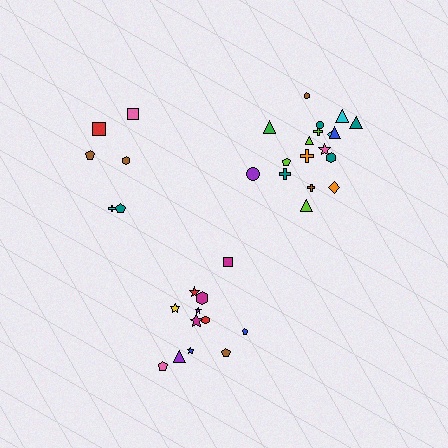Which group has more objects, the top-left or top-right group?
The top-right group.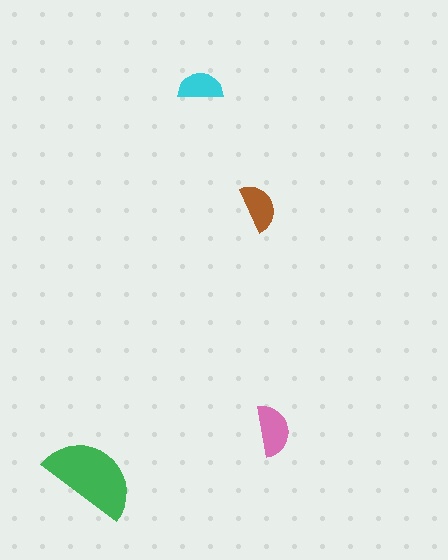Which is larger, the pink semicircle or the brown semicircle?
The pink one.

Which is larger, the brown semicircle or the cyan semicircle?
The brown one.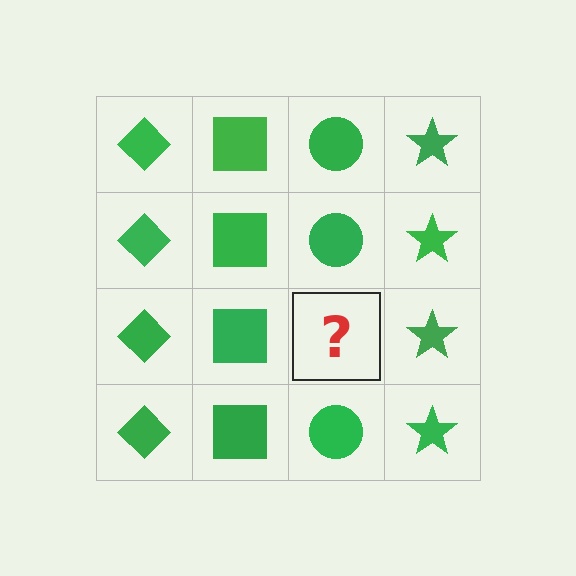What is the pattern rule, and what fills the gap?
The rule is that each column has a consistent shape. The gap should be filled with a green circle.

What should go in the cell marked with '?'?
The missing cell should contain a green circle.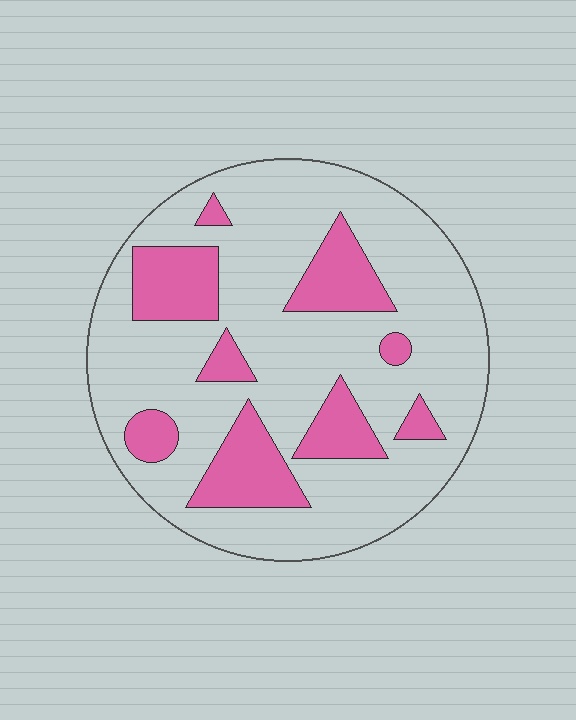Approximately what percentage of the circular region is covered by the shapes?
Approximately 25%.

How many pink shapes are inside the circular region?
9.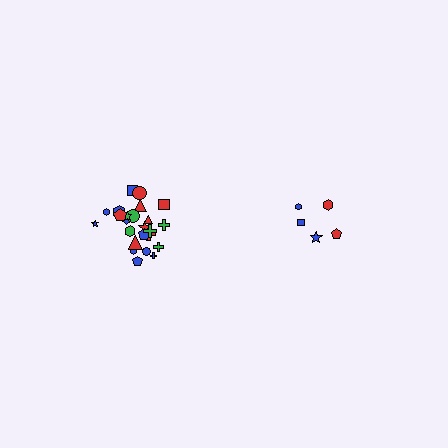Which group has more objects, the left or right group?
The left group.